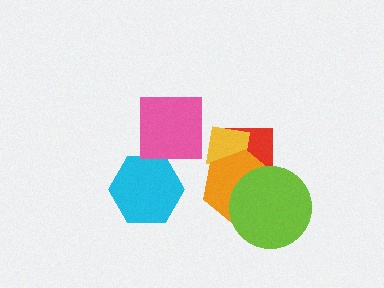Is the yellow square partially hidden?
Yes, it is partially covered by another shape.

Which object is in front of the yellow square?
The orange hexagon is in front of the yellow square.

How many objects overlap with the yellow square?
2 objects overlap with the yellow square.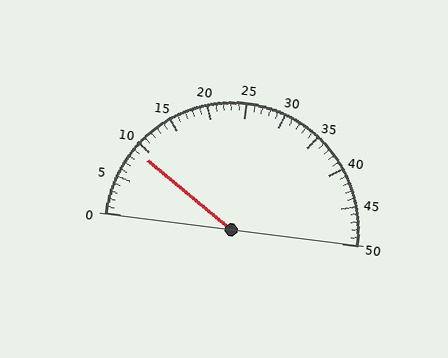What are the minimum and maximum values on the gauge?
The gauge ranges from 0 to 50.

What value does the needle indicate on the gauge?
The needle indicates approximately 9.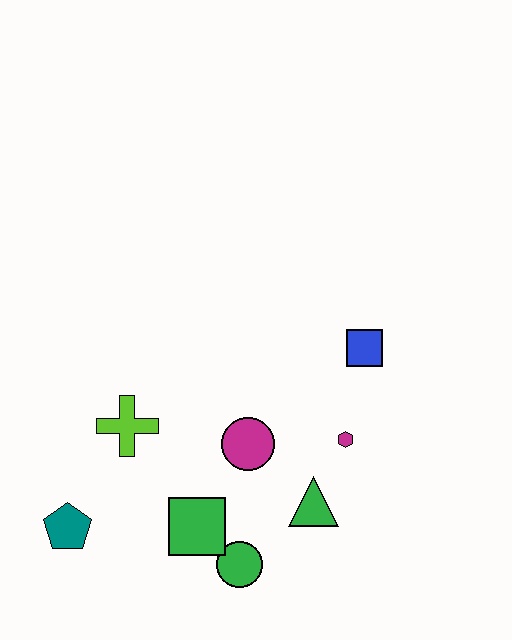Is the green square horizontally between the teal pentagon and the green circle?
Yes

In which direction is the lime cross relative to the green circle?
The lime cross is above the green circle.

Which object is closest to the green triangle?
The magenta hexagon is closest to the green triangle.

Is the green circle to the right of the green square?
Yes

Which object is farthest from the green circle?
The blue square is farthest from the green circle.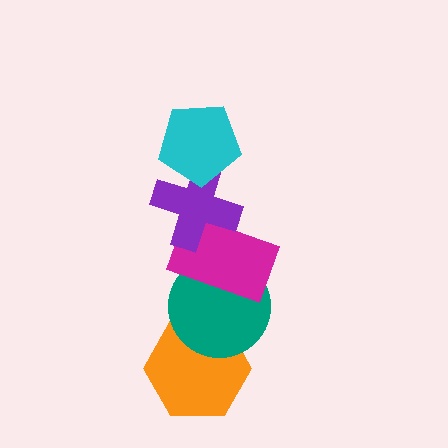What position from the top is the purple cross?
The purple cross is 2nd from the top.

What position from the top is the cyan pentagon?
The cyan pentagon is 1st from the top.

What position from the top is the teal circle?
The teal circle is 4th from the top.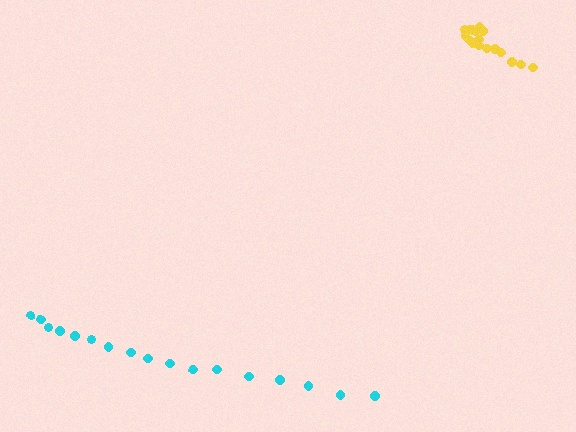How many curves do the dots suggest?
There are 2 distinct paths.